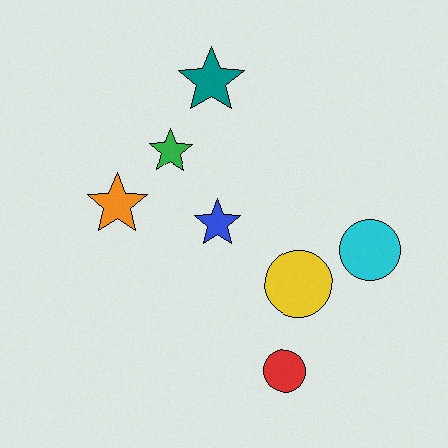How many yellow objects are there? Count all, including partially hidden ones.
There is 1 yellow object.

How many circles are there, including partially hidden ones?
There are 3 circles.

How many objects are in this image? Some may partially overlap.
There are 7 objects.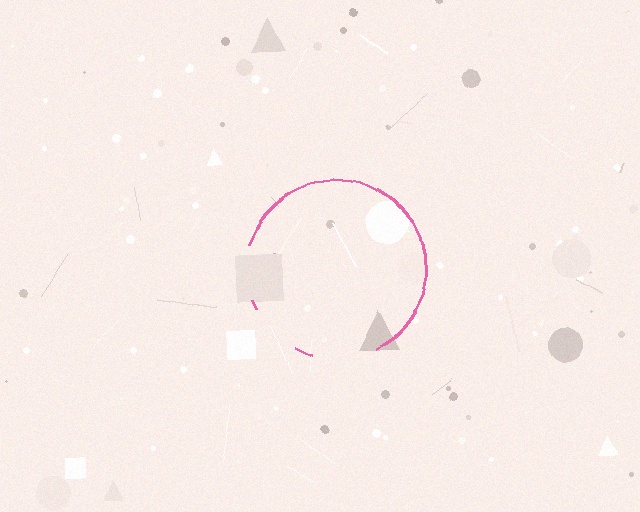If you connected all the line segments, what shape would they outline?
They would outline a circle.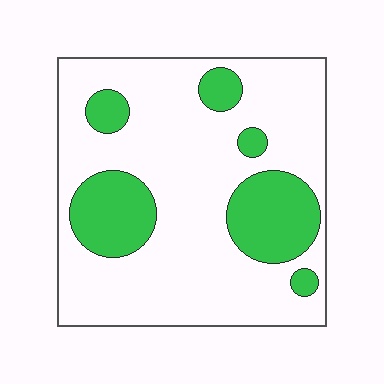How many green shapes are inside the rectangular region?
6.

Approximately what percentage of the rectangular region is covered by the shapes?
Approximately 25%.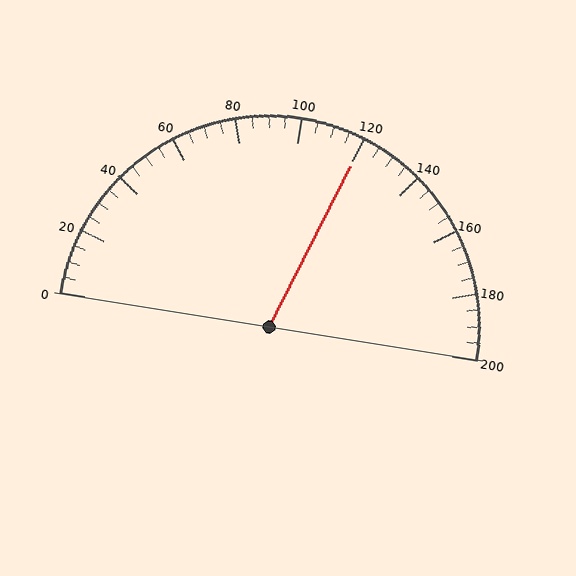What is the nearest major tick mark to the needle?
The nearest major tick mark is 120.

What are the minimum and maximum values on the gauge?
The gauge ranges from 0 to 200.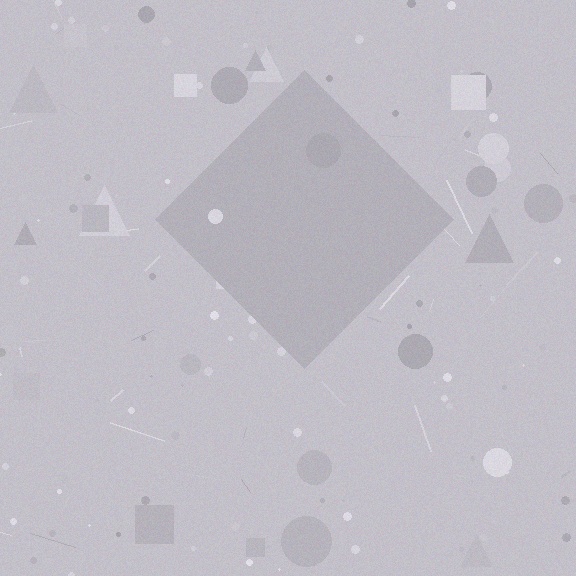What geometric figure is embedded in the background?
A diamond is embedded in the background.